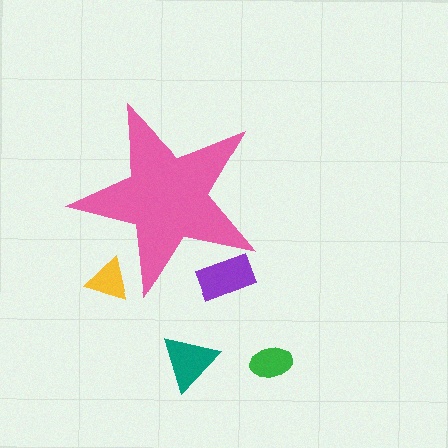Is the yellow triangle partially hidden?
Yes, the yellow triangle is partially hidden behind the pink star.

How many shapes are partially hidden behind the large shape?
2 shapes are partially hidden.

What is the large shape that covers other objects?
A pink star.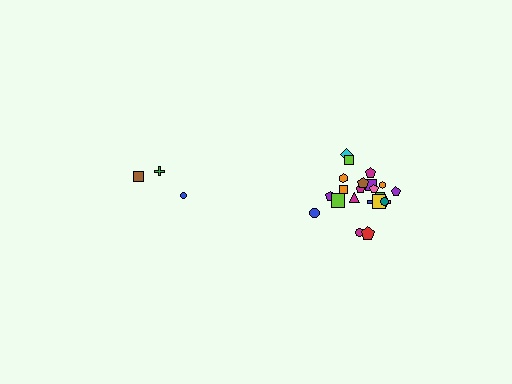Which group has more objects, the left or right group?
The right group.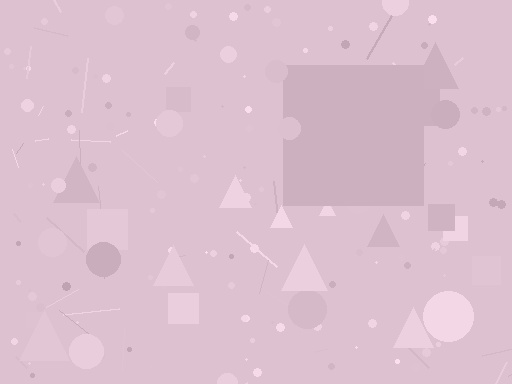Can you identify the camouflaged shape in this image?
The camouflaged shape is a square.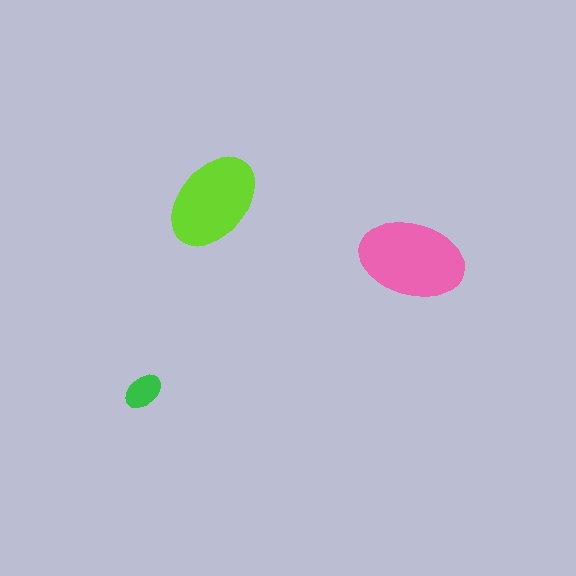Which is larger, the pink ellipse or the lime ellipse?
The pink one.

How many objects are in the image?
There are 3 objects in the image.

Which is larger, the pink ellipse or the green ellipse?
The pink one.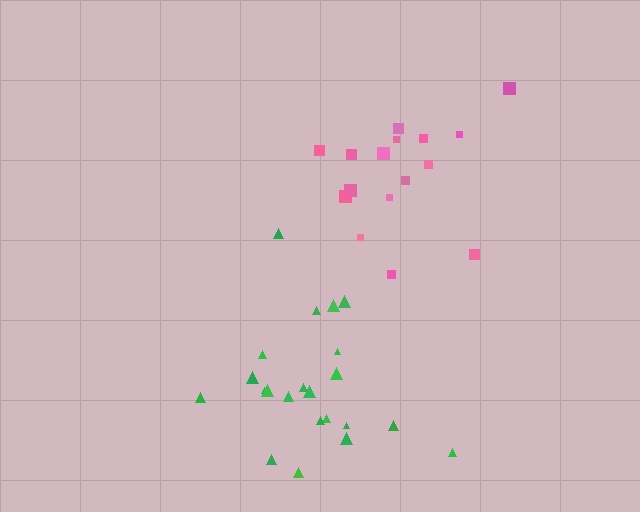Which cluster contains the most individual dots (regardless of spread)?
Green (22).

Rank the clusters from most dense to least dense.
pink, green.